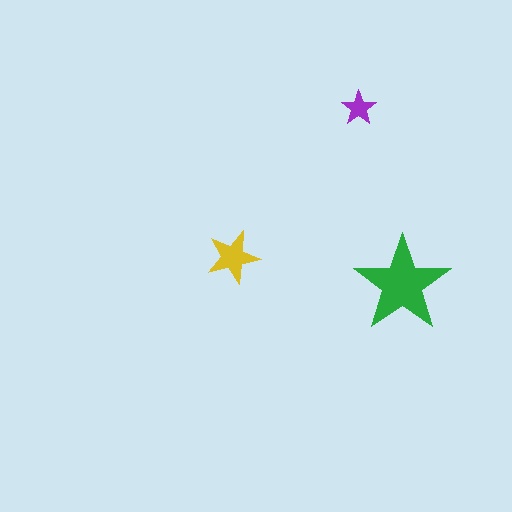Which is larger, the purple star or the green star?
The green one.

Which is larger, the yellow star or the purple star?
The yellow one.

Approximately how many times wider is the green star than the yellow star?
About 2 times wider.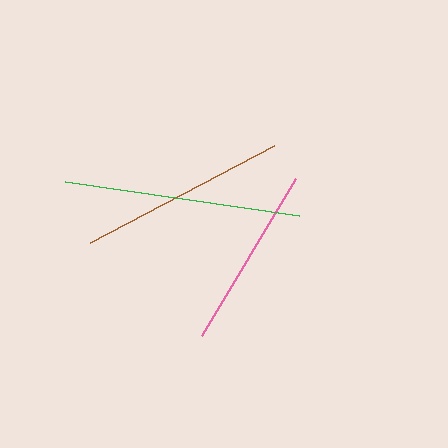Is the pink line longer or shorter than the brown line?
The brown line is longer than the pink line.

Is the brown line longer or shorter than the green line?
The green line is longer than the brown line.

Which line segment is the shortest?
The pink line is the shortest at approximately 182 pixels.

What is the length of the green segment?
The green segment is approximately 236 pixels long.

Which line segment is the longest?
The green line is the longest at approximately 236 pixels.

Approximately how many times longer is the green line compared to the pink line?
The green line is approximately 1.3 times the length of the pink line.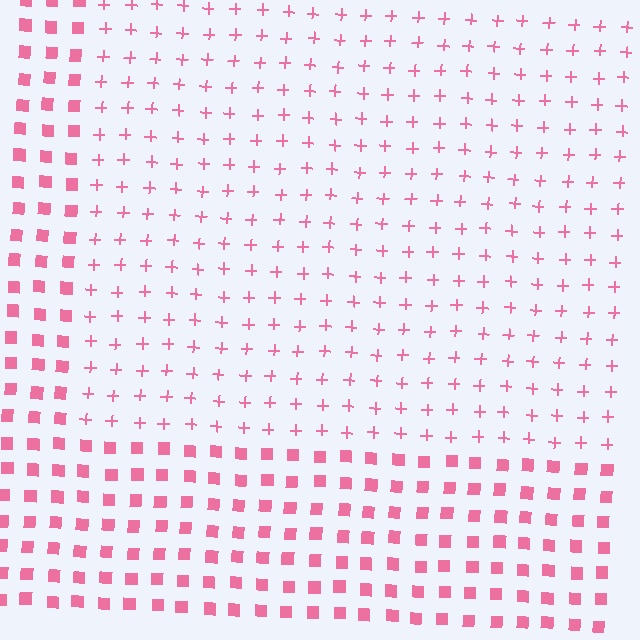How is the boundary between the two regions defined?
The boundary is defined by a change in element shape: plus signs inside vs. squares outside. All elements share the same color and spacing.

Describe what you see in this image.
The image is filled with small pink elements arranged in a uniform grid. A rectangle-shaped region contains plus signs, while the surrounding area contains squares. The boundary is defined purely by the change in element shape.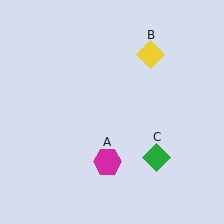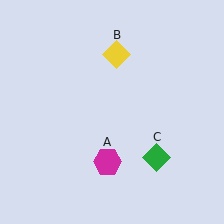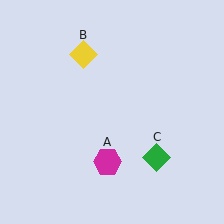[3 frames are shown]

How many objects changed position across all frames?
1 object changed position: yellow diamond (object B).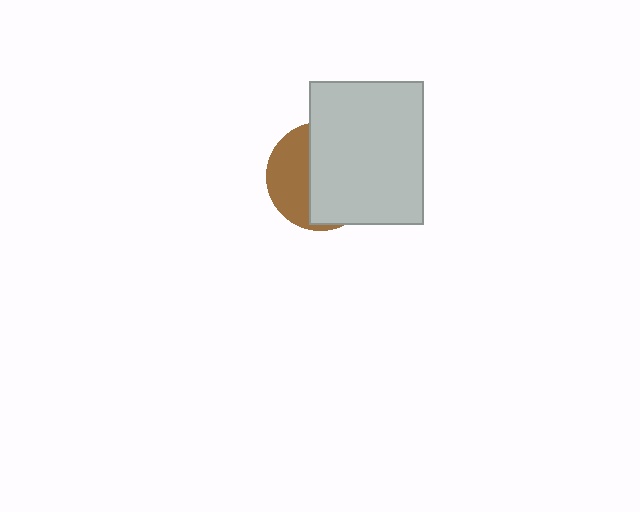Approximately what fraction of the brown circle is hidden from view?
Roughly 61% of the brown circle is hidden behind the light gray rectangle.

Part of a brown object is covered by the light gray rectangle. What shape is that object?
It is a circle.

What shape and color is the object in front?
The object in front is a light gray rectangle.